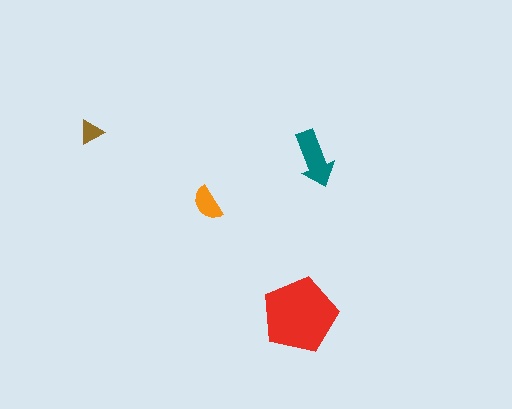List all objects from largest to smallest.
The red pentagon, the teal arrow, the orange semicircle, the brown triangle.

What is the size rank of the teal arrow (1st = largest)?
2nd.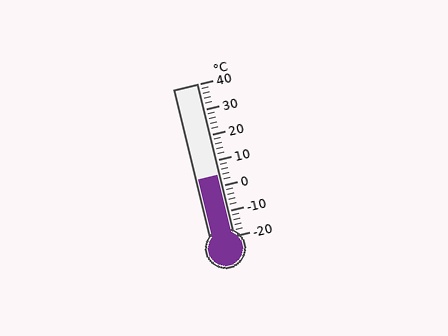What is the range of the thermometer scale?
The thermometer scale ranges from -20°C to 40°C.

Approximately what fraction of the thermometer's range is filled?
The thermometer is filled to approximately 40% of its range.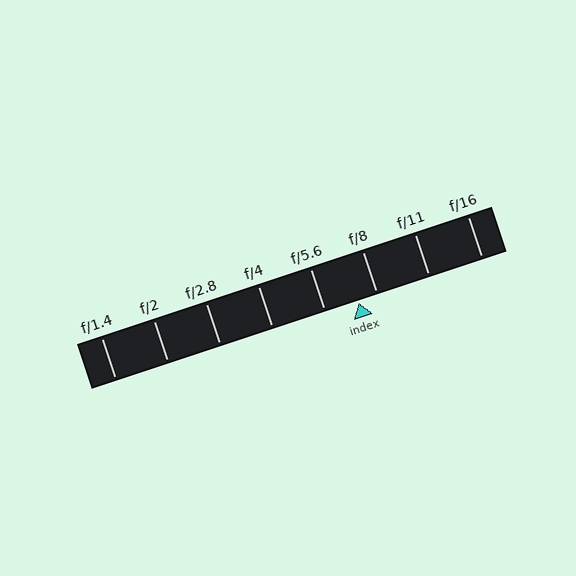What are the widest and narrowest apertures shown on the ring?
The widest aperture shown is f/1.4 and the narrowest is f/16.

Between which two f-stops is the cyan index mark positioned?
The index mark is between f/5.6 and f/8.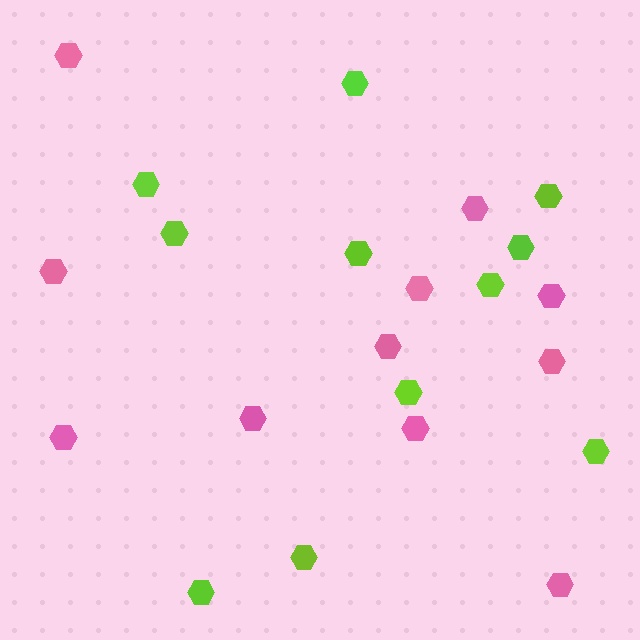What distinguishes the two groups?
There are 2 groups: one group of lime hexagons (11) and one group of pink hexagons (11).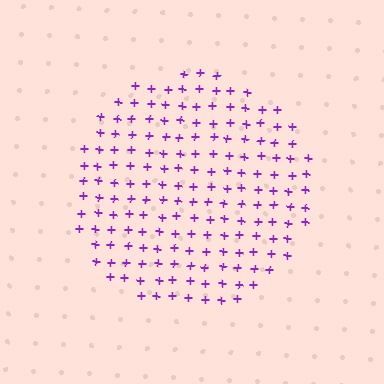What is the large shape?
The large shape is a circle.